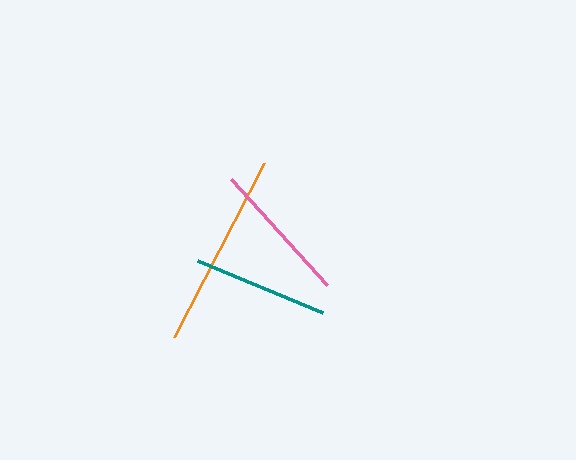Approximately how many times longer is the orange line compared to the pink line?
The orange line is approximately 1.4 times the length of the pink line.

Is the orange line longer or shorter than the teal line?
The orange line is longer than the teal line.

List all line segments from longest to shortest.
From longest to shortest: orange, pink, teal.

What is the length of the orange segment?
The orange segment is approximately 196 pixels long.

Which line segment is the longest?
The orange line is the longest at approximately 196 pixels.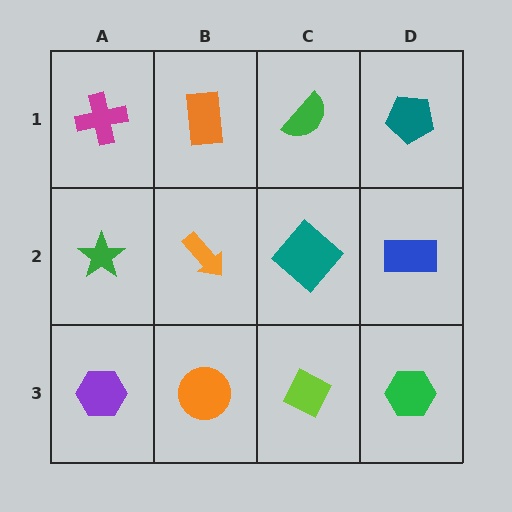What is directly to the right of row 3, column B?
A lime diamond.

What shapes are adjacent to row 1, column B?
An orange arrow (row 2, column B), a magenta cross (row 1, column A), a green semicircle (row 1, column C).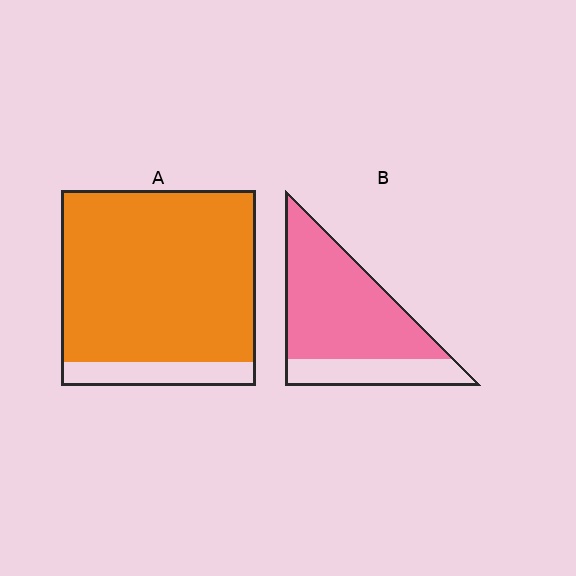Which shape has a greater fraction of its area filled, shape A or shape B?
Shape A.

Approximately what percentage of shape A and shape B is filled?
A is approximately 90% and B is approximately 75%.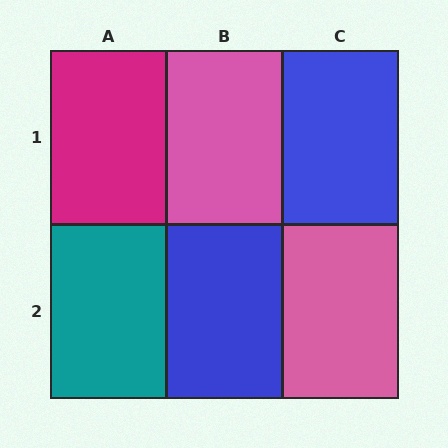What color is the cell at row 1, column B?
Pink.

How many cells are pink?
2 cells are pink.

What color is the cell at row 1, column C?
Blue.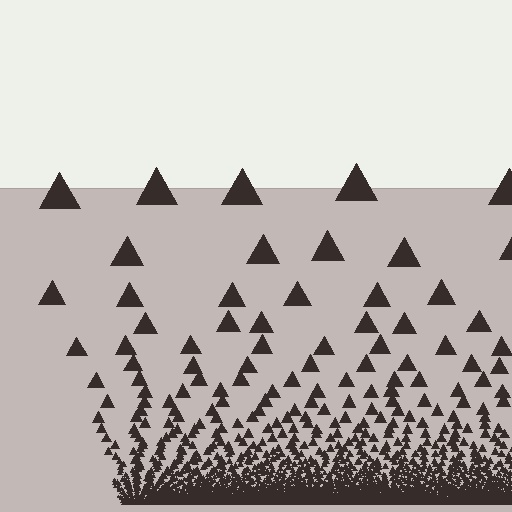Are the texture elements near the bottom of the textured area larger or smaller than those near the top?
Smaller. The gradient is inverted — elements near the bottom are smaller and denser.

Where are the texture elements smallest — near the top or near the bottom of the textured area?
Near the bottom.